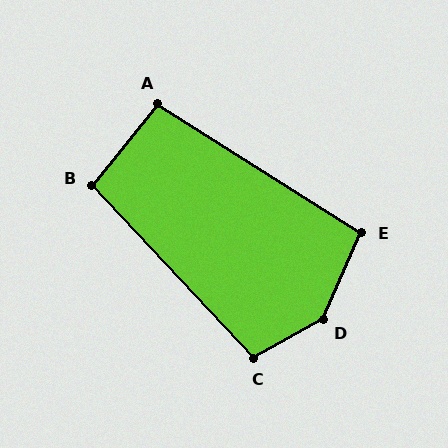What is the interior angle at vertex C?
Approximately 104 degrees (obtuse).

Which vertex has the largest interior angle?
D, at approximately 143 degrees.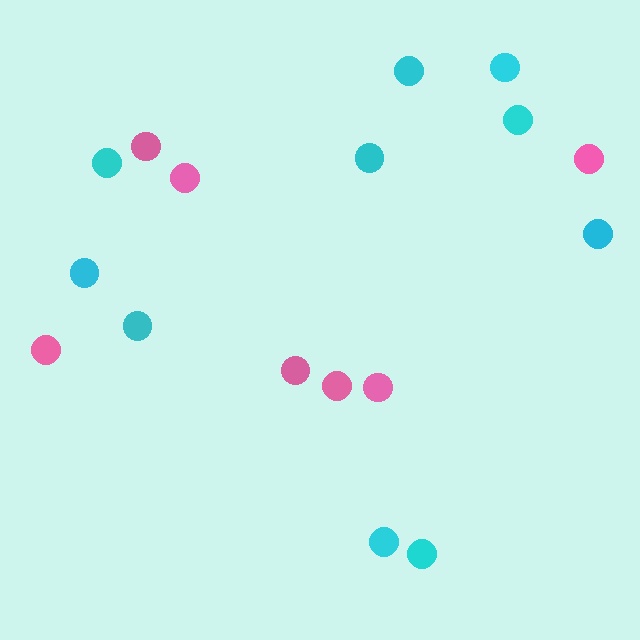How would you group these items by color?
There are 2 groups: one group of cyan circles (10) and one group of pink circles (7).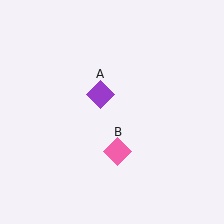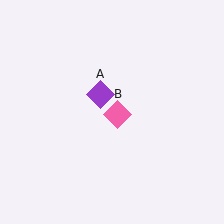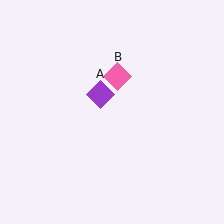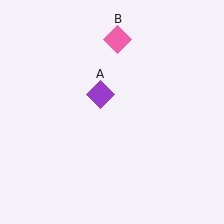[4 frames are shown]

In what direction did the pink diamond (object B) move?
The pink diamond (object B) moved up.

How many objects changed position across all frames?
1 object changed position: pink diamond (object B).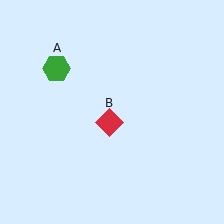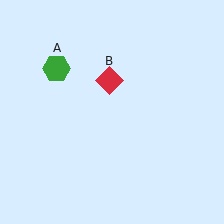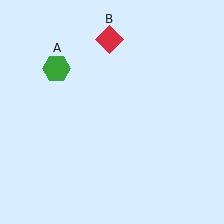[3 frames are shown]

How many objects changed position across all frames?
1 object changed position: red diamond (object B).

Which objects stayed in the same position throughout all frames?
Green hexagon (object A) remained stationary.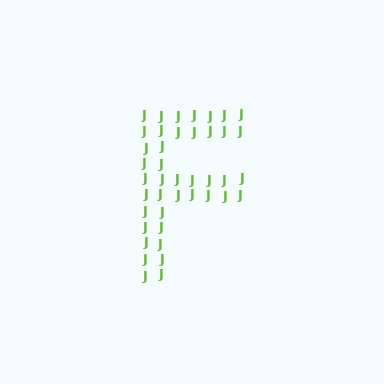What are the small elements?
The small elements are letter J's.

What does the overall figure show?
The overall figure shows the letter F.